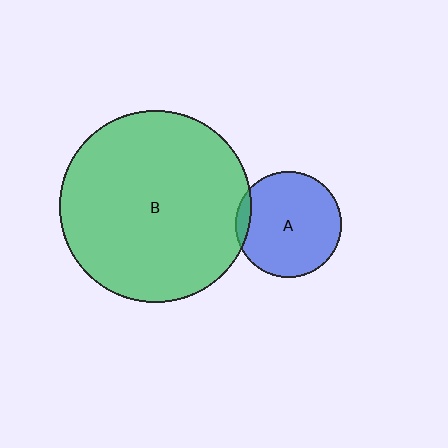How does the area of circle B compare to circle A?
Approximately 3.3 times.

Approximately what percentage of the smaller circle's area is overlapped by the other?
Approximately 5%.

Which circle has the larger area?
Circle B (green).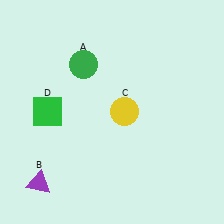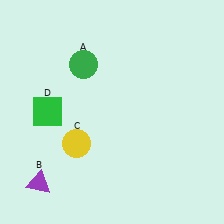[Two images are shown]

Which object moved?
The yellow circle (C) moved left.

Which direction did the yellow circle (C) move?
The yellow circle (C) moved left.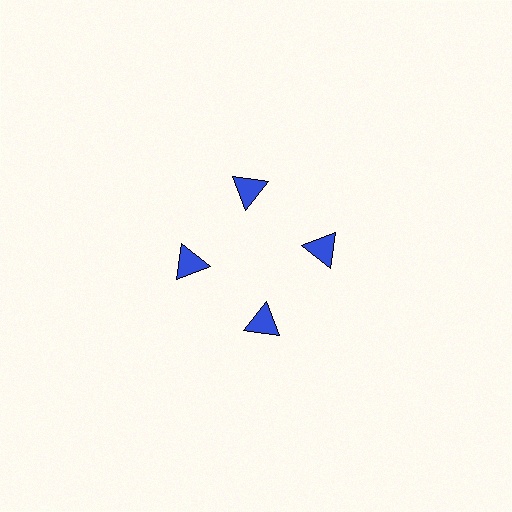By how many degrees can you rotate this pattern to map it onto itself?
The pattern maps onto itself every 90 degrees of rotation.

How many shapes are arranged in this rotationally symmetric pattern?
There are 4 shapes, arranged in 4 groups of 1.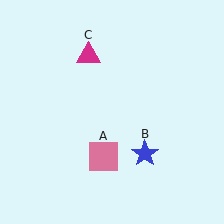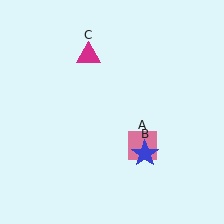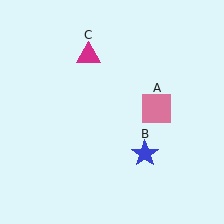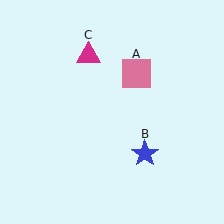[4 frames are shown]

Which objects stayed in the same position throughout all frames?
Blue star (object B) and magenta triangle (object C) remained stationary.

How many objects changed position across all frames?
1 object changed position: pink square (object A).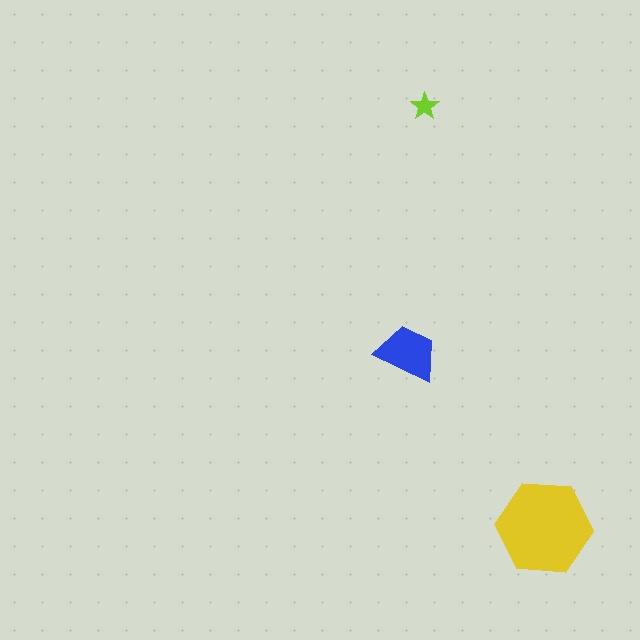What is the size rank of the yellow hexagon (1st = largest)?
1st.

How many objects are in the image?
There are 3 objects in the image.